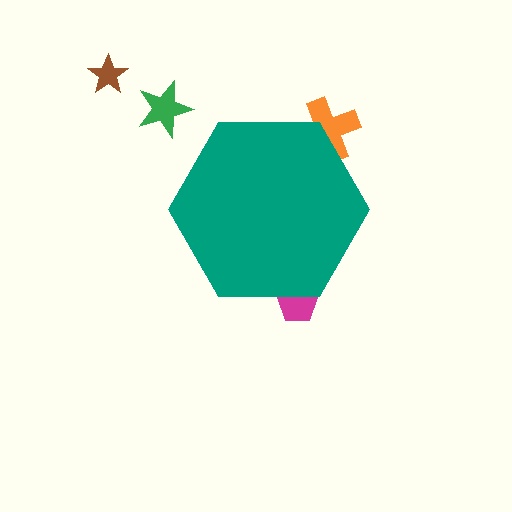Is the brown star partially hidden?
No, the brown star is fully visible.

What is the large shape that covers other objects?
A teal hexagon.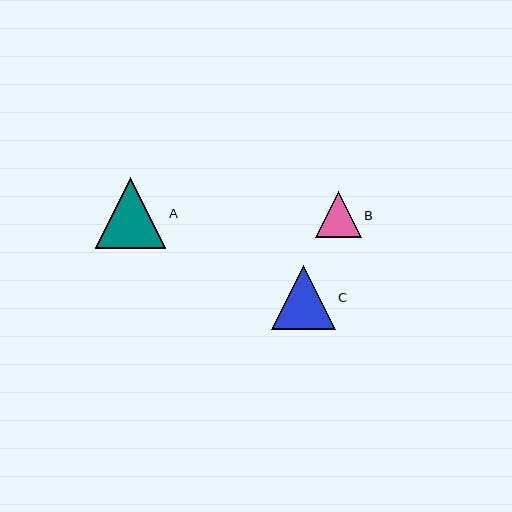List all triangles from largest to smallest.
From largest to smallest: A, C, B.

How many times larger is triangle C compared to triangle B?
Triangle C is approximately 1.4 times the size of triangle B.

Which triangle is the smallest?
Triangle B is the smallest with a size of approximately 46 pixels.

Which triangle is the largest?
Triangle A is the largest with a size of approximately 71 pixels.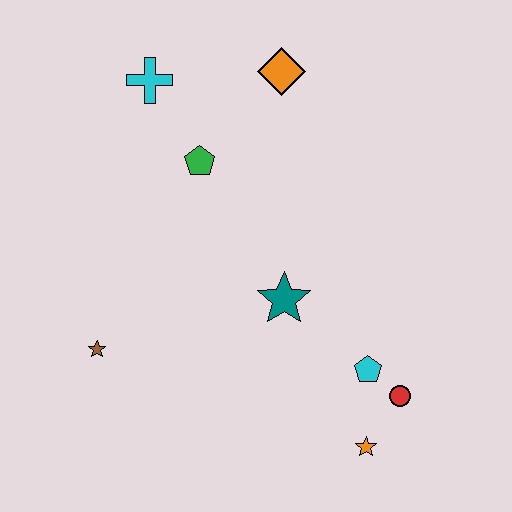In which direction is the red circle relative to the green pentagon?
The red circle is below the green pentagon.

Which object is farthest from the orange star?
The cyan cross is farthest from the orange star.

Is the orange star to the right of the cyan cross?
Yes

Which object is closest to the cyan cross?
The green pentagon is closest to the cyan cross.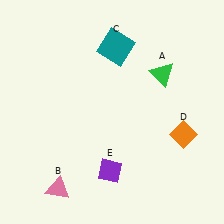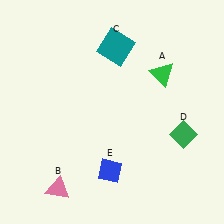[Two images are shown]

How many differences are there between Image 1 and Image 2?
There are 2 differences between the two images.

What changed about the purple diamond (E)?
In Image 1, E is purple. In Image 2, it changed to blue.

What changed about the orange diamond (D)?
In Image 1, D is orange. In Image 2, it changed to green.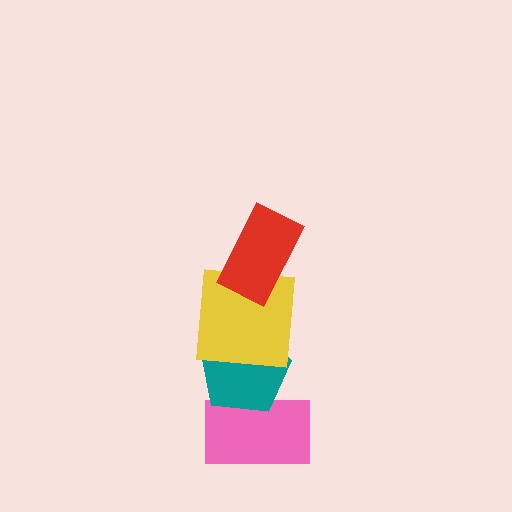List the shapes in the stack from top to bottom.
From top to bottom: the red rectangle, the yellow square, the teal pentagon, the pink rectangle.